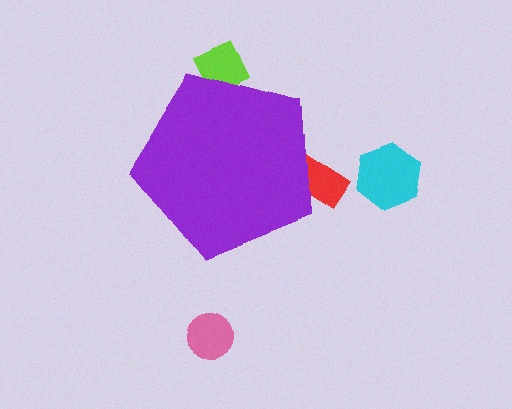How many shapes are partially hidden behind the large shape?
2 shapes are partially hidden.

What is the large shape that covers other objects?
A purple pentagon.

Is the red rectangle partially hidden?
Yes, the red rectangle is partially hidden behind the purple pentagon.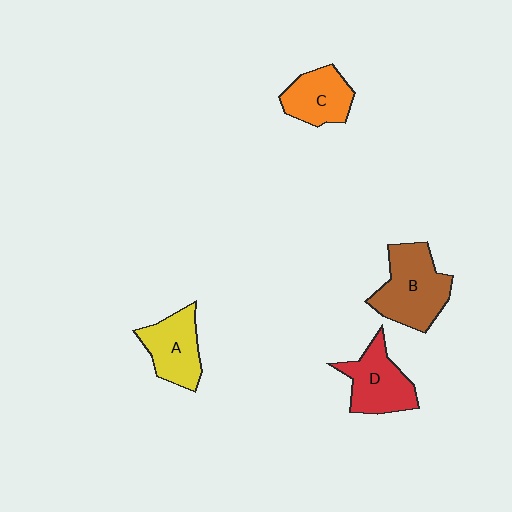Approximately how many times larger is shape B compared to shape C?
Approximately 1.5 times.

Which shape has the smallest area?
Shape C (orange).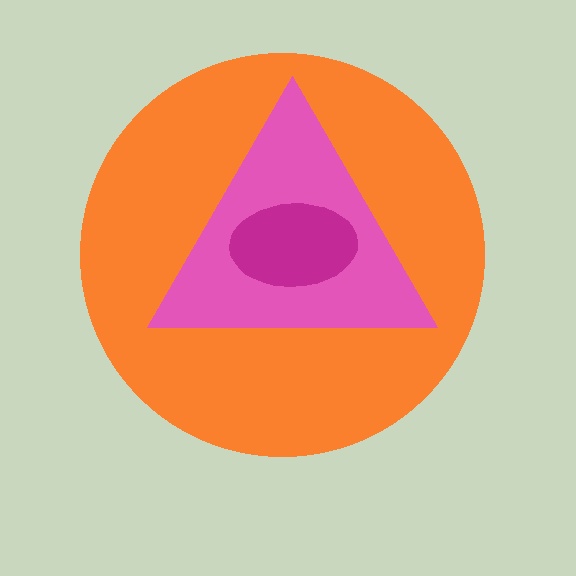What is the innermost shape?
The magenta ellipse.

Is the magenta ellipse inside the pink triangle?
Yes.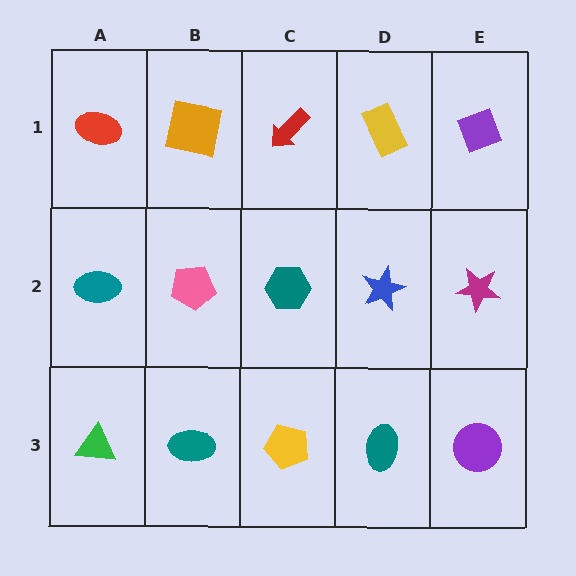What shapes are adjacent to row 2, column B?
An orange square (row 1, column B), a teal ellipse (row 3, column B), a teal ellipse (row 2, column A), a teal hexagon (row 2, column C).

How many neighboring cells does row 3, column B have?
3.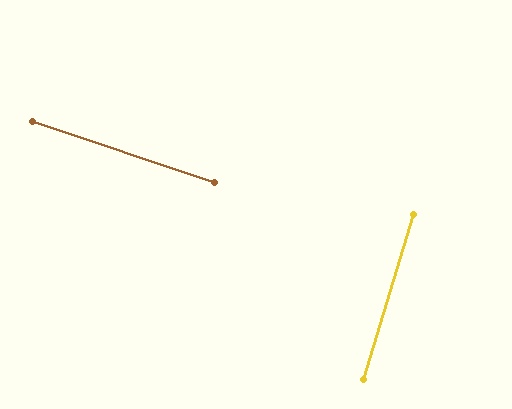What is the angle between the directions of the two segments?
Approximately 88 degrees.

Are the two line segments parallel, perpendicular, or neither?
Perpendicular — they meet at approximately 88°.